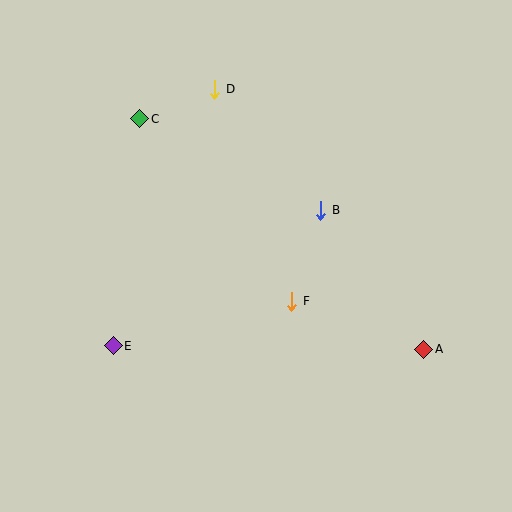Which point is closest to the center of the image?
Point F at (292, 301) is closest to the center.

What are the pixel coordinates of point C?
Point C is at (140, 119).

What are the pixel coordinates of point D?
Point D is at (215, 89).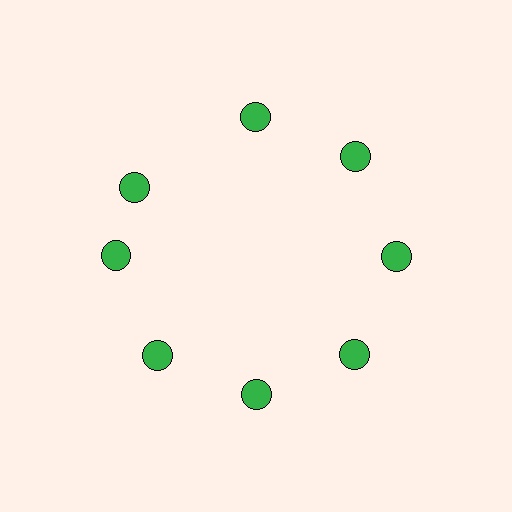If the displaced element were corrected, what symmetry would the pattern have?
It would have 8-fold rotational symmetry — the pattern would map onto itself every 45 degrees.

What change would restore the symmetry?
The symmetry would be restored by rotating it back into even spacing with its neighbors so that all 8 circles sit at equal angles and equal distance from the center.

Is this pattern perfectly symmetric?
No. The 8 green circles are arranged in a ring, but one element near the 10 o'clock position is rotated out of alignment along the ring, breaking the 8-fold rotational symmetry.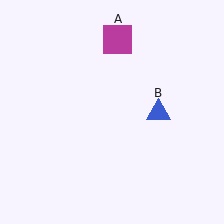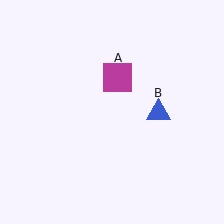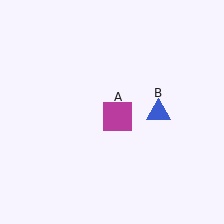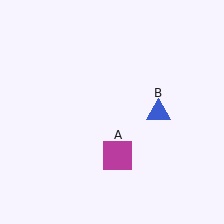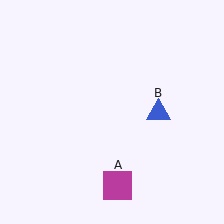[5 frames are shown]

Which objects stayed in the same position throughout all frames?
Blue triangle (object B) remained stationary.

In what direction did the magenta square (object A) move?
The magenta square (object A) moved down.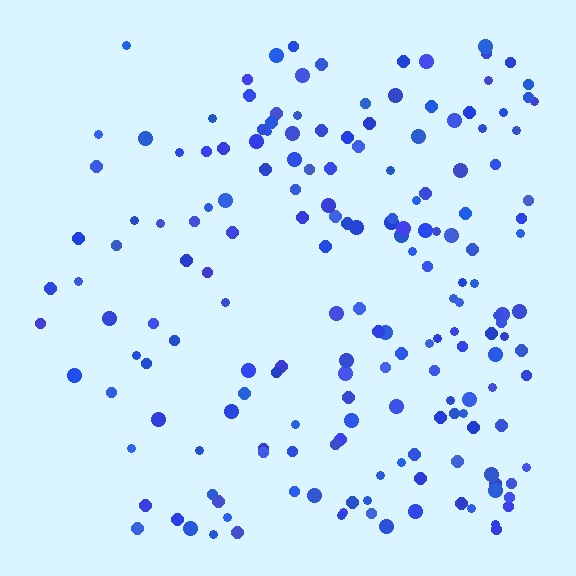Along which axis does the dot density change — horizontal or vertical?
Horizontal.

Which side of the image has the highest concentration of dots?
The right.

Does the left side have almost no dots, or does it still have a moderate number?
Still a moderate number, just noticeably fewer than the right.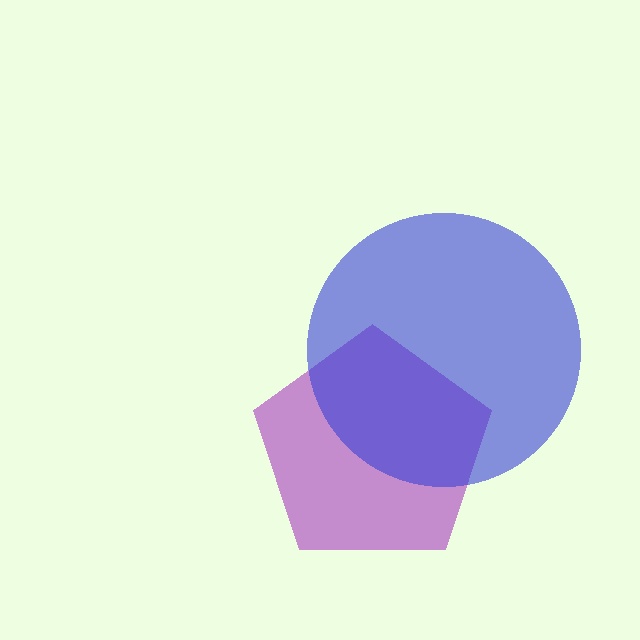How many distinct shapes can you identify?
There are 2 distinct shapes: a purple pentagon, a blue circle.